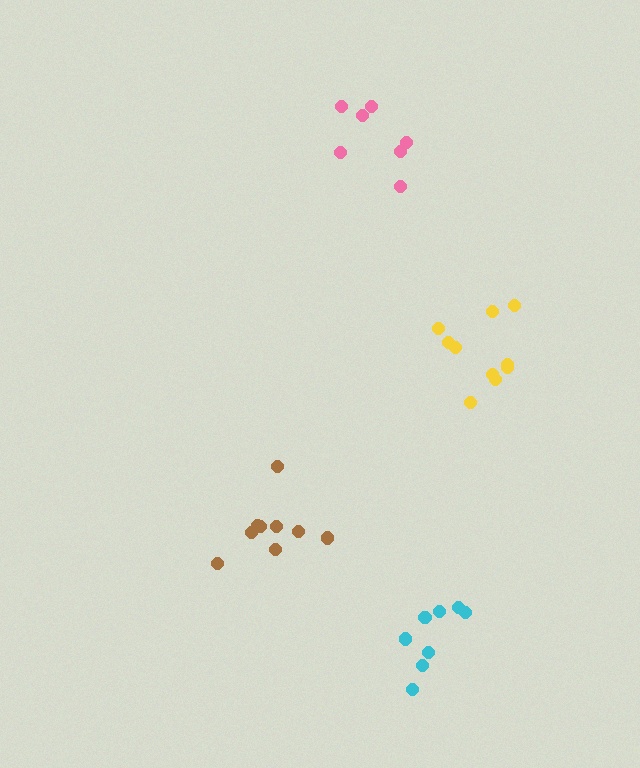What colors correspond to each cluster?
The clusters are colored: pink, cyan, yellow, brown.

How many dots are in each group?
Group 1: 7 dots, Group 2: 8 dots, Group 3: 10 dots, Group 4: 9 dots (34 total).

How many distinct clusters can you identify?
There are 4 distinct clusters.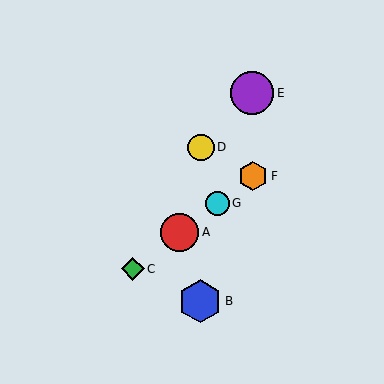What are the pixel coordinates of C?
Object C is at (133, 269).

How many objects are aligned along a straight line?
4 objects (A, C, F, G) are aligned along a straight line.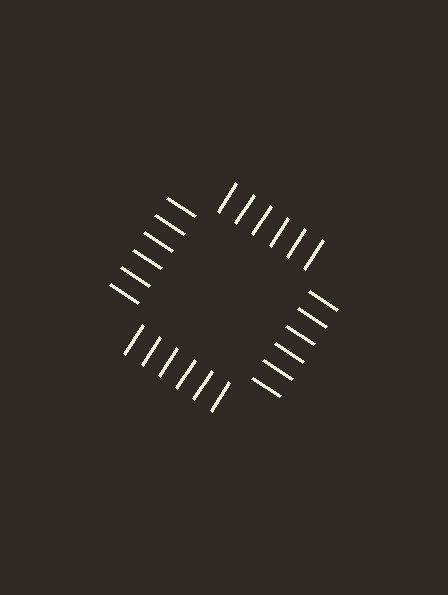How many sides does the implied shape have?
4 sides — the line-ends trace a square.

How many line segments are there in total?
24 — 6 along each of the 4 edges.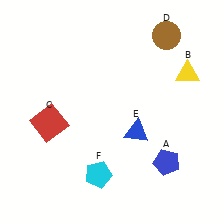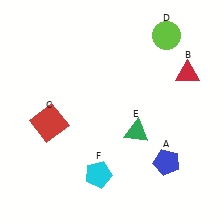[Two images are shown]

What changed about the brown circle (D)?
In Image 1, D is brown. In Image 2, it changed to lime.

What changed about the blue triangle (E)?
In Image 1, E is blue. In Image 2, it changed to green.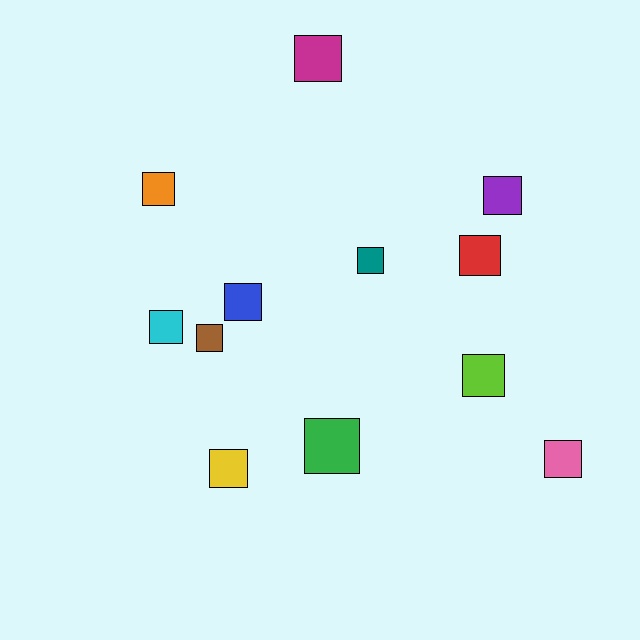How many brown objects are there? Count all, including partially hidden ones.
There is 1 brown object.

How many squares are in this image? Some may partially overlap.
There are 12 squares.